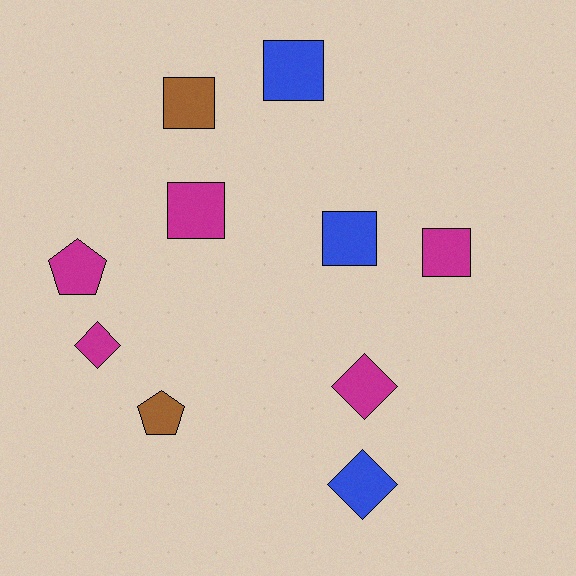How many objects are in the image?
There are 10 objects.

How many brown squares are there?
There is 1 brown square.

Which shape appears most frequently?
Square, with 5 objects.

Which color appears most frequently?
Magenta, with 5 objects.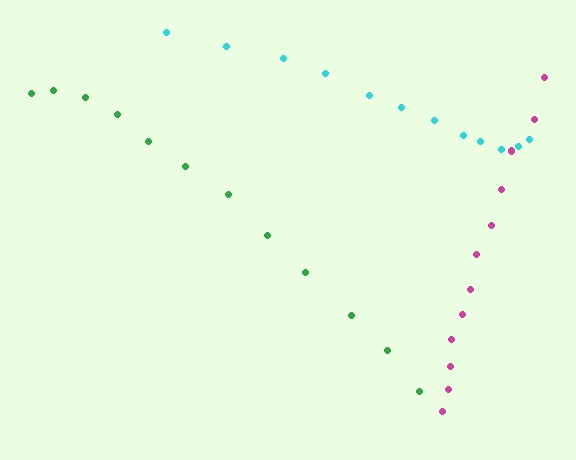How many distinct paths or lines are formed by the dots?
There are 3 distinct paths.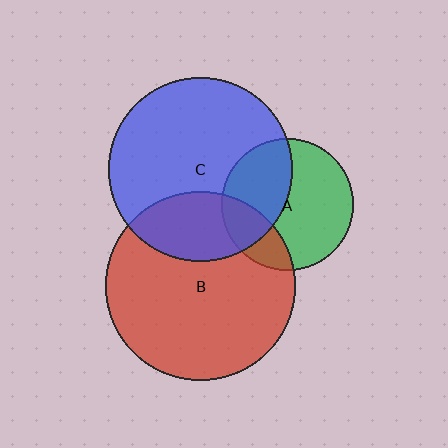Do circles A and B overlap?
Yes.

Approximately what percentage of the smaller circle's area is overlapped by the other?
Approximately 20%.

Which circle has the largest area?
Circle B (red).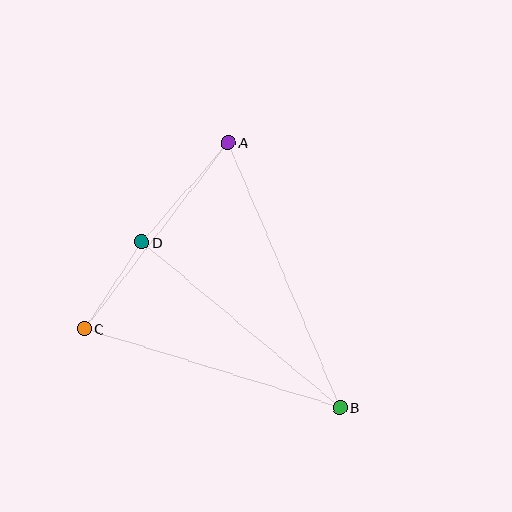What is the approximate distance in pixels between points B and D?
The distance between B and D is approximately 258 pixels.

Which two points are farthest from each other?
Points A and B are farthest from each other.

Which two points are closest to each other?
Points C and D are closest to each other.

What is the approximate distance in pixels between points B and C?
The distance between B and C is approximately 267 pixels.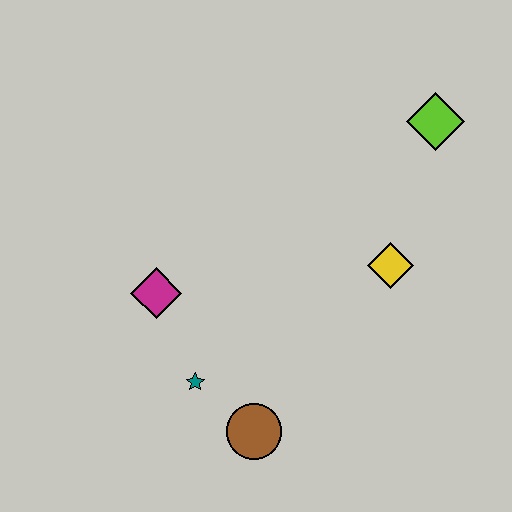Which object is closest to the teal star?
The brown circle is closest to the teal star.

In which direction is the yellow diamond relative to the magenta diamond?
The yellow diamond is to the right of the magenta diamond.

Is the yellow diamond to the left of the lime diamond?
Yes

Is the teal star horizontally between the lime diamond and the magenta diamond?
Yes